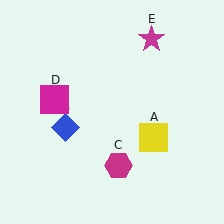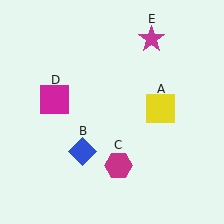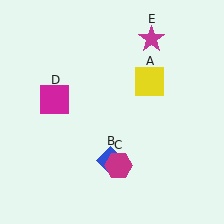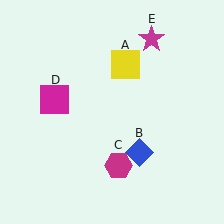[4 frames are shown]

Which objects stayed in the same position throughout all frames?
Magenta hexagon (object C) and magenta square (object D) and magenta star (object E) remained stationary.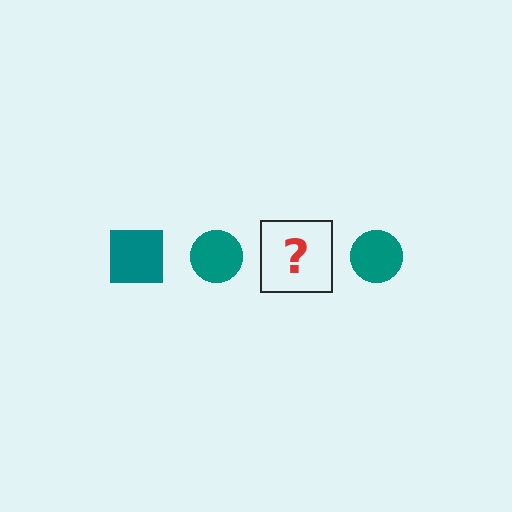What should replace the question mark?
The question mark should be replaced with a teal square.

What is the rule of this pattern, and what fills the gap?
The rule is that the pattern cycles through square, circle shapes in teal. The gap should be filled with a teal square.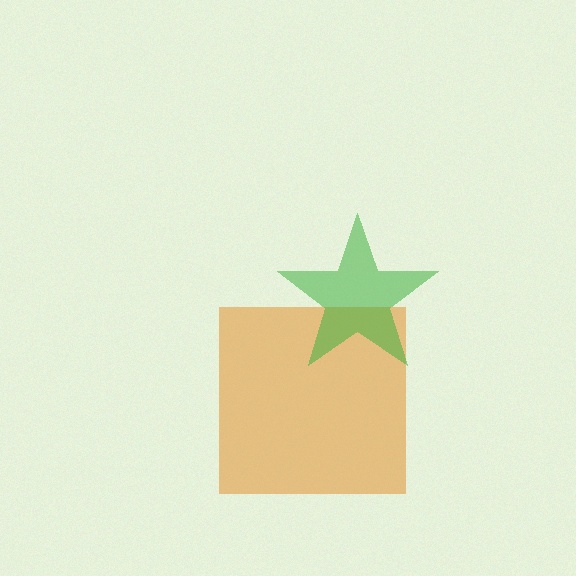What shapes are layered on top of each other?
The layered shapes are: an orange square, a green star.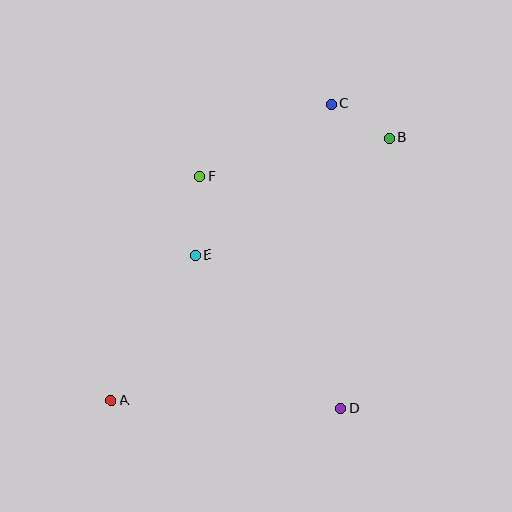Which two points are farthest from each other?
Points A and B are farthest from each other.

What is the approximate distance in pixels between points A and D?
The distance between A and D is approximately 230 pixels.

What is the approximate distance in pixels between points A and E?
The distance between A and E is approximately 168 pixels.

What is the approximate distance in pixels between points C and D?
The distance between C and D is approximately 304 pixels.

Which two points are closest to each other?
Points B and C are closest to each other.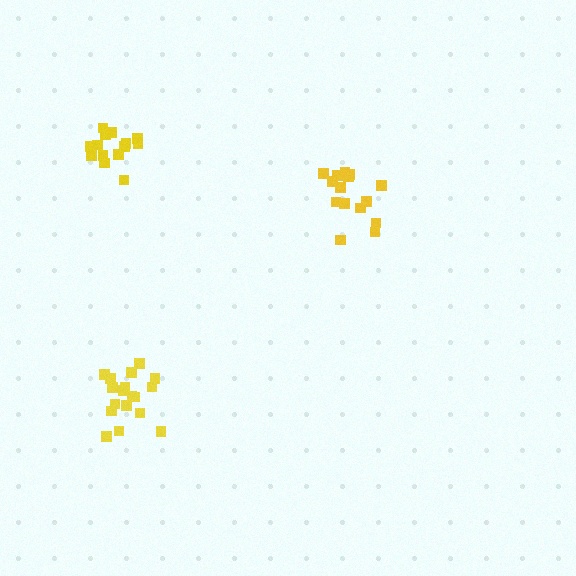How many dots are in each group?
Group 1: 18 dots, Group 2: 15 dots, Group 3: 14 dots (47 total).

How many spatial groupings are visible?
There are 3 spatial groupings.